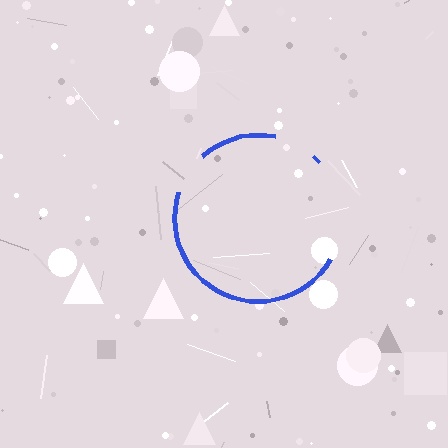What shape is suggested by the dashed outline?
The dashed outline suggests a circle.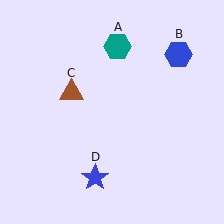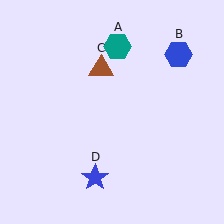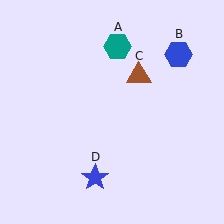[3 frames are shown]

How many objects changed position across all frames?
1 object changed position: brown triangle (object C).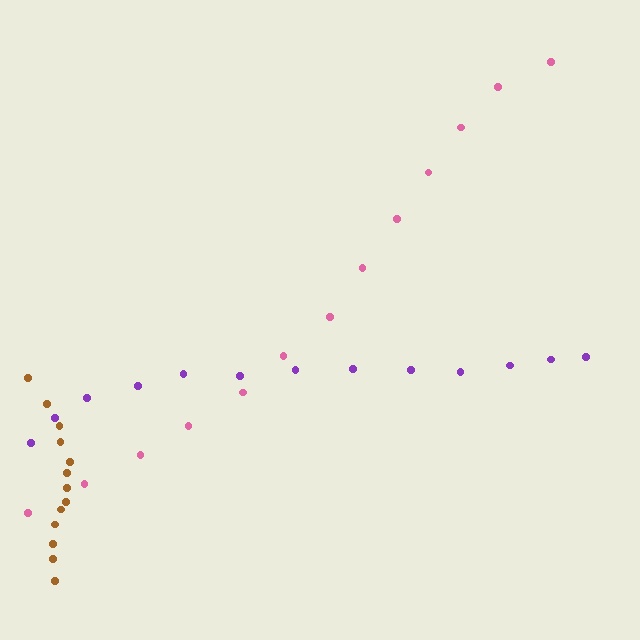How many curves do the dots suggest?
There are 3 distinct paths.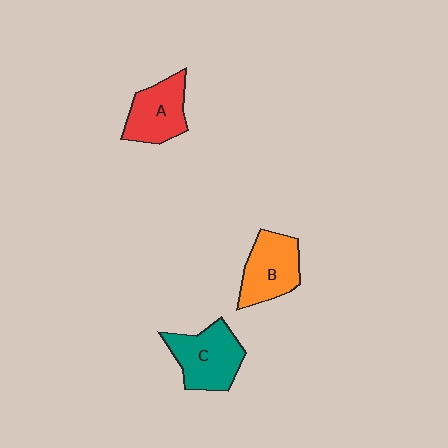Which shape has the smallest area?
Shape A (red).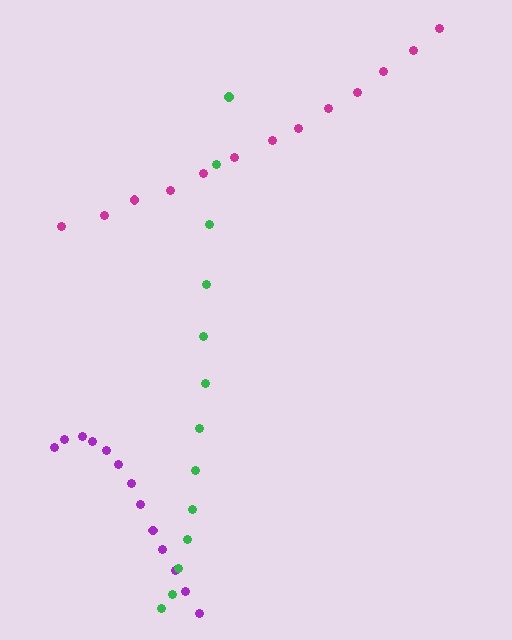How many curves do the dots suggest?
There are 3 distinct paths.